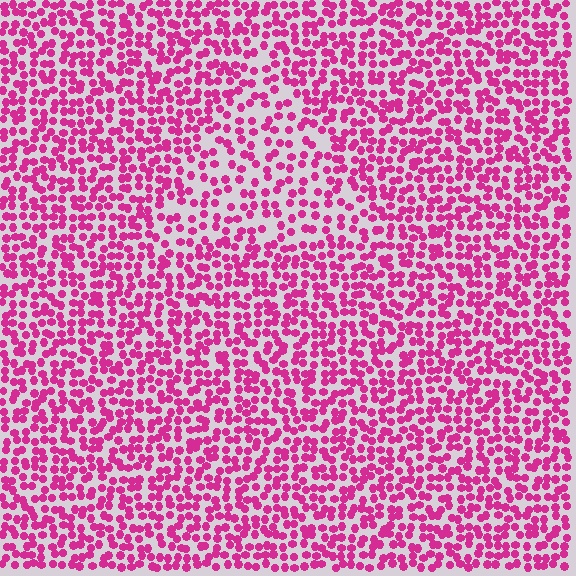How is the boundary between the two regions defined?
The boundary is defined by a change in element density (approximately 1.6x ratio). All elements are the same color, size, and shape.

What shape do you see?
I see a triangle.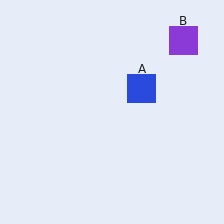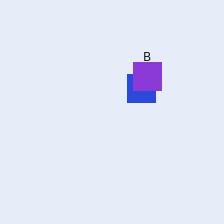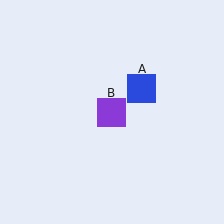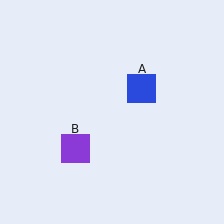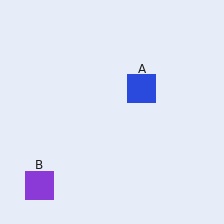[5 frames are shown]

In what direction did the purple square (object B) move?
The purple square (object B) moved down and to the left.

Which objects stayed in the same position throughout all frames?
Blue square (object A) remained stationary.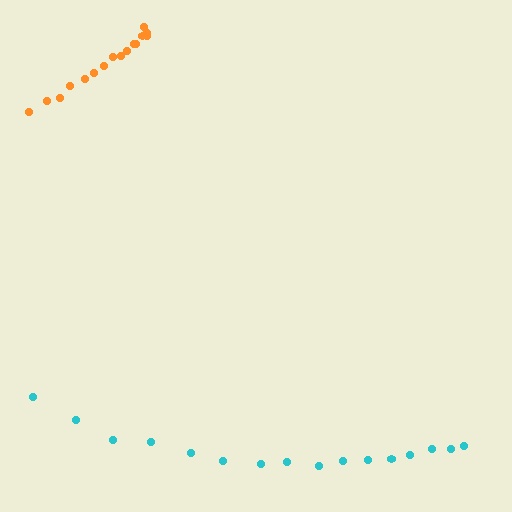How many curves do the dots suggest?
There are 2 distinct paths.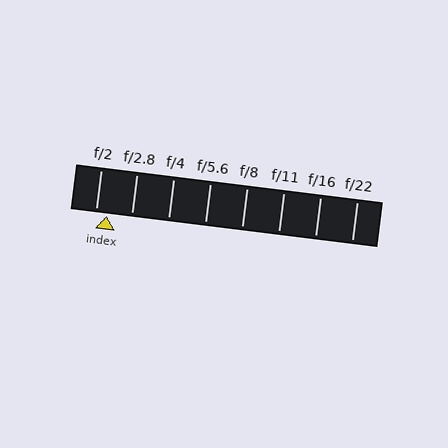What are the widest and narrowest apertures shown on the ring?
The widest aperture shown is f/2 and the narrowest is f/22.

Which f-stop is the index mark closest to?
The index mark is closest to f/2.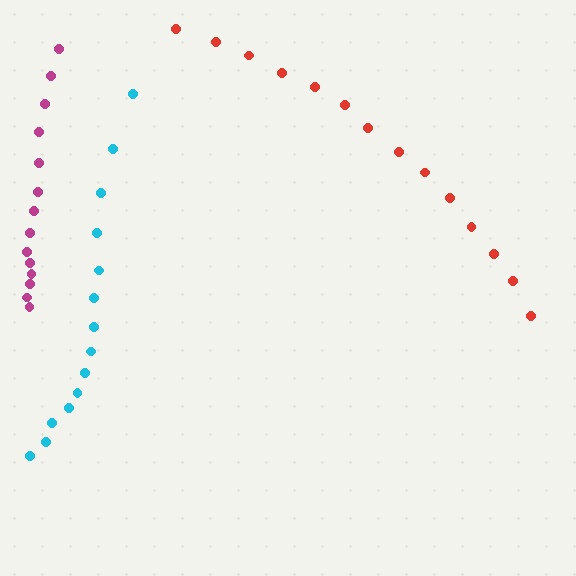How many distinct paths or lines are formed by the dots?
There are 3 distinct paths.